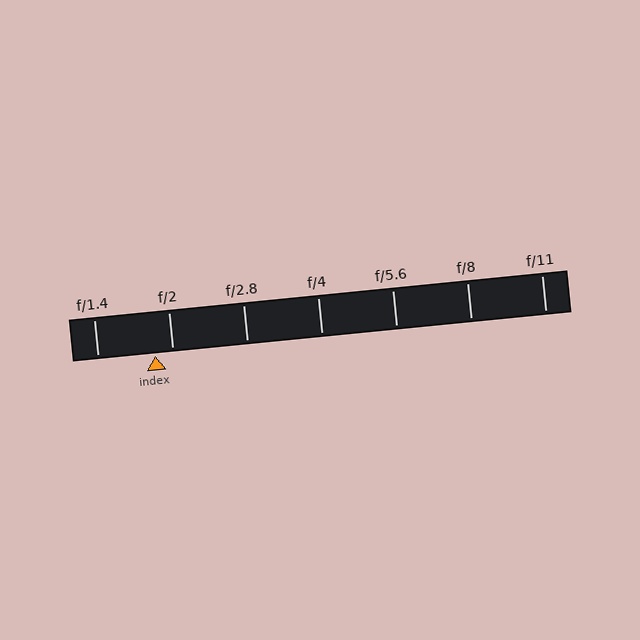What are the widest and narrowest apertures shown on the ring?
The widest aperture shown is f/1.4 and the narrowest is f/11.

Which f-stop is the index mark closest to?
The index mark is closest to f/2.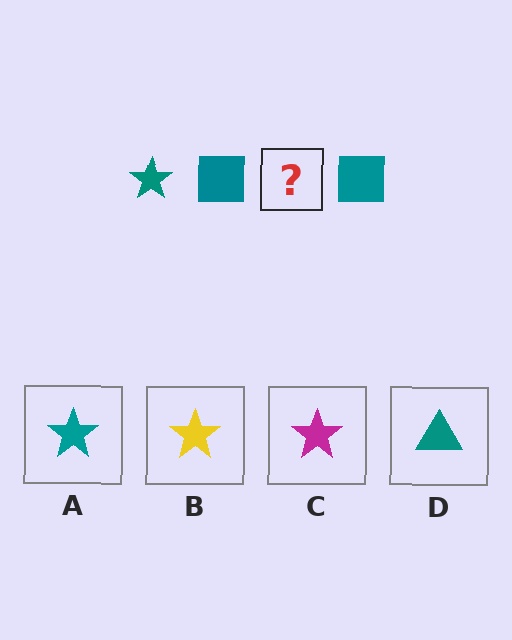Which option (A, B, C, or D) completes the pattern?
A.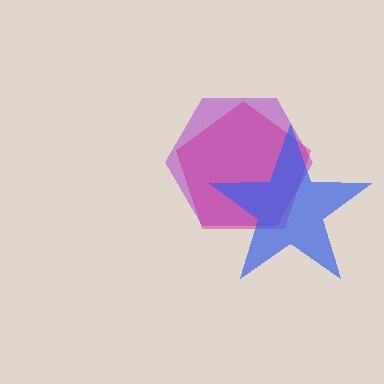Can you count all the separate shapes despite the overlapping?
Yes, there are 3 separate shapes.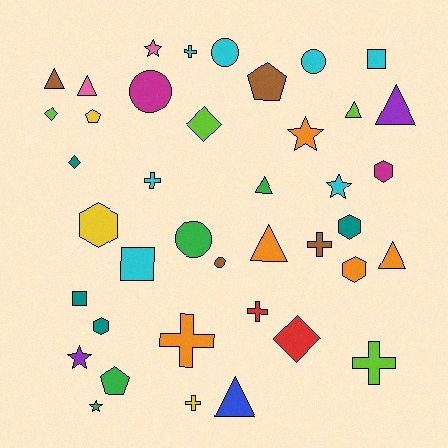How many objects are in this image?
There are 40 objects.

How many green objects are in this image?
There are 4 green objects.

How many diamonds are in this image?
There are 4 diamonds.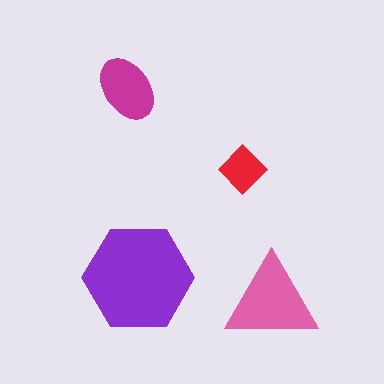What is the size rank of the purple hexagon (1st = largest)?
1st.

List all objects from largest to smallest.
The purple hexagon, the pink triangle, the magenta ellipse, the red diamond.